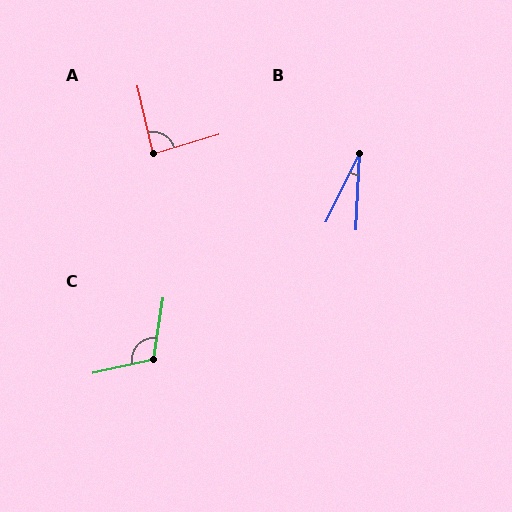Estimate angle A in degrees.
Approximately 86 degrees.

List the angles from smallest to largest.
B (24°), A (86°), C (111°).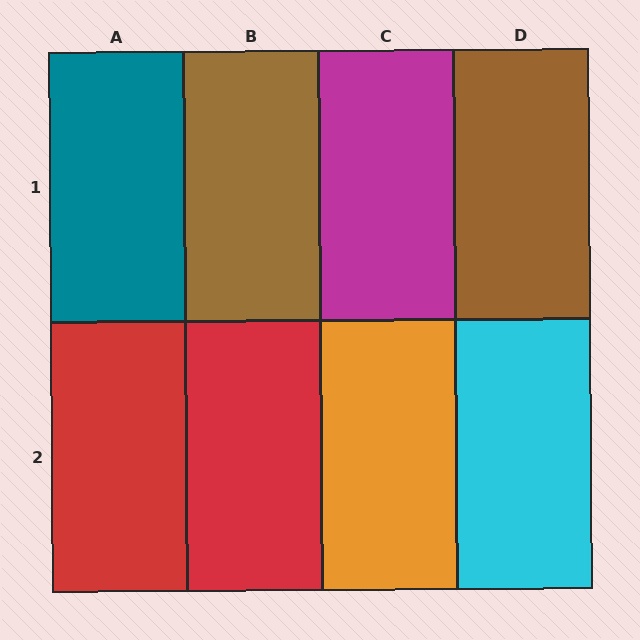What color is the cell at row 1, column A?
Teal.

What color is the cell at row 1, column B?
Brown.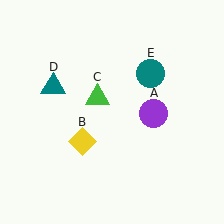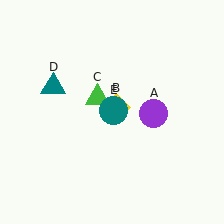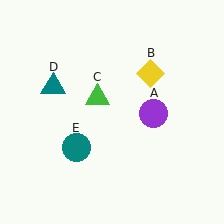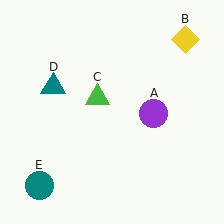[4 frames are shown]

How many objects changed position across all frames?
2 objects changed position: yellow diamond (object B), teal circle (object E).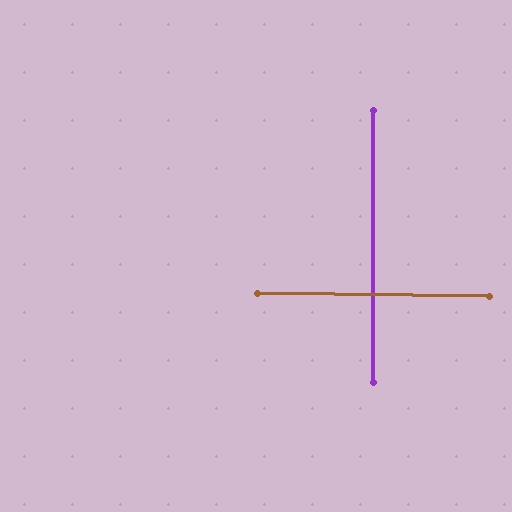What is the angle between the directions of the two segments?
Approximately 89 degrees.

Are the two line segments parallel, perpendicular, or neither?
Perpendicular — they meet at approximately 89°.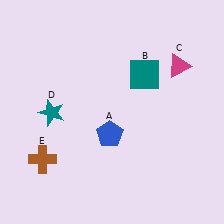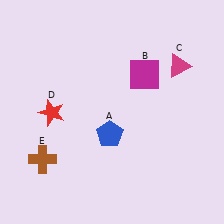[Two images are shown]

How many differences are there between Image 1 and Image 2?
There are 2 differences between the two images.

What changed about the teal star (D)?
In Image 1, D is teal. In Image 2, it changed to red.